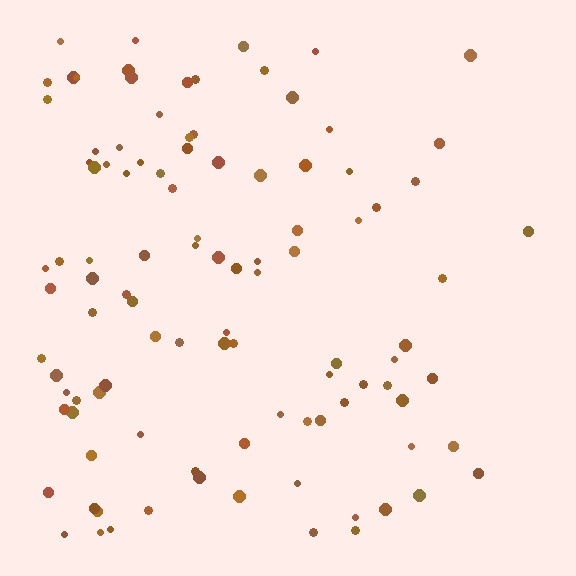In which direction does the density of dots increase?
From right to left, with the left side densest.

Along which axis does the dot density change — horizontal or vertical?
Horizontal.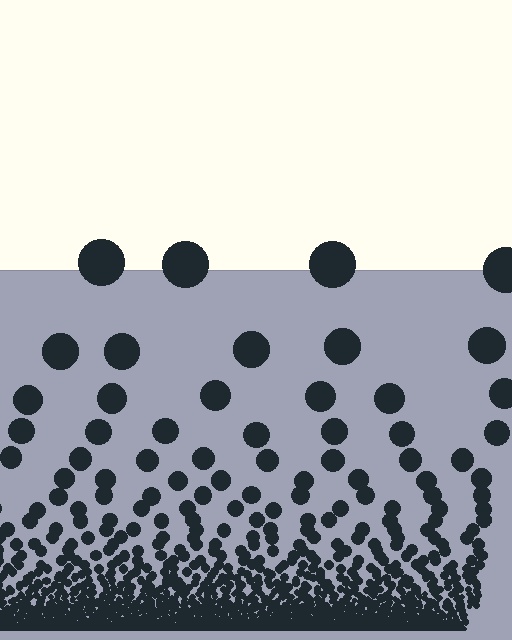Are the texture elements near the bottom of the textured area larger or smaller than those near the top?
Smaller. The gradient is inverted — elements near the bottom are smaller and denser.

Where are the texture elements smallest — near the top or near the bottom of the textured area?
Near the bottom.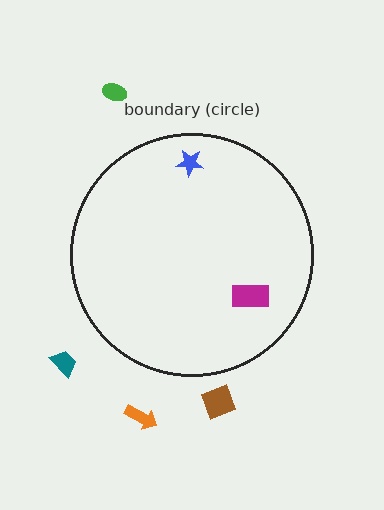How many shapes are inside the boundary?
2 inside, 4 outside.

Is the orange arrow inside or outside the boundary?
Outside.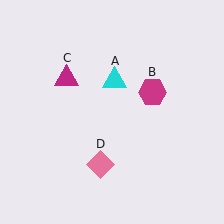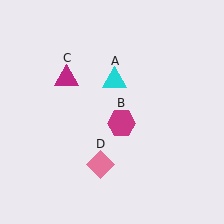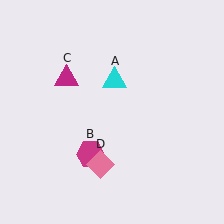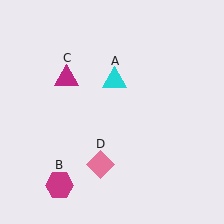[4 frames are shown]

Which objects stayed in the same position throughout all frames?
Cyan triangle (object A) and magenta triangle (object C) and pink diamond (object D) remained stationary.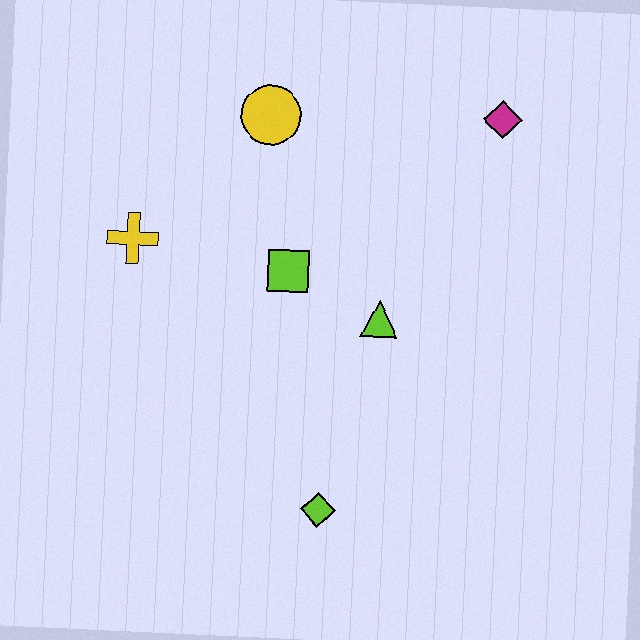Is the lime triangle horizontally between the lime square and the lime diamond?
No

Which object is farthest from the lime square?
The magenta diamond is farthest from the lime square.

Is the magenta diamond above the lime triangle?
Yes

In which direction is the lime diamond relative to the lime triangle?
The lime diamond is below the lime triangle.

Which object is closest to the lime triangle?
The lime square is closest to the lime triangle.